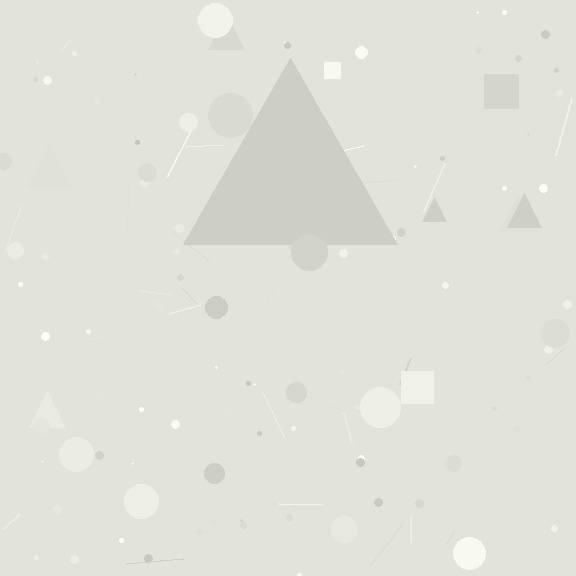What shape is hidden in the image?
A triangle is hidden in the image.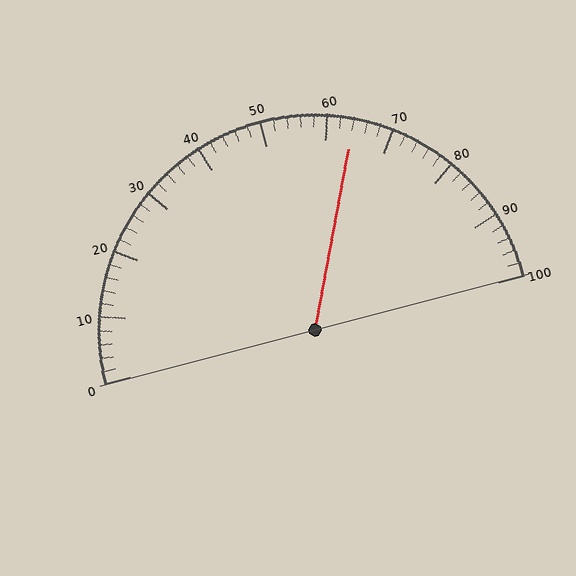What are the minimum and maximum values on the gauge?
The gauge ranges from 0 to 100.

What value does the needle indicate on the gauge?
The needle indicates approximately 64.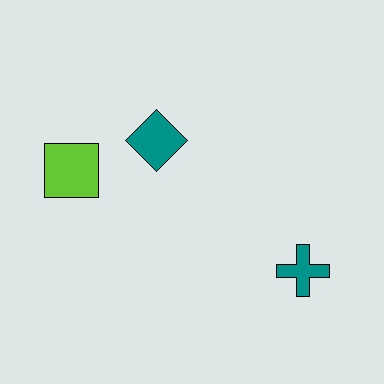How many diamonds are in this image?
There is 1 diamond.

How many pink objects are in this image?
There are no pink objects.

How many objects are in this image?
There are 3 objects.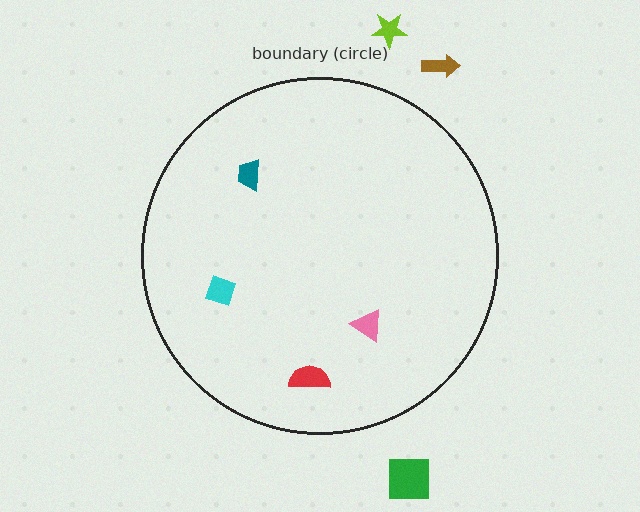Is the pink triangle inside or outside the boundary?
Inside.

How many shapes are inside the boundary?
4 inside, 3 outside.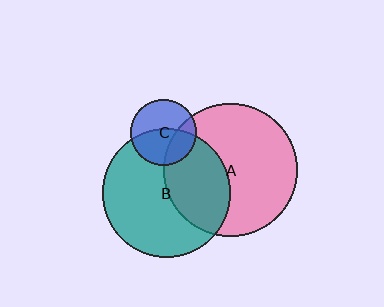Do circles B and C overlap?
Yes.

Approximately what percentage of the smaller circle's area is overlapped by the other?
Approximately 50%.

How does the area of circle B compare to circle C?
Approximately 3.8 times.